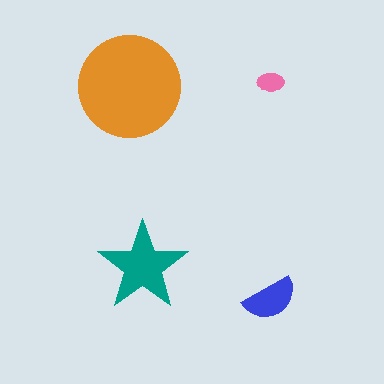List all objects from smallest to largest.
The pink ellipse, the blue semicircle, the teal star, the orange circle.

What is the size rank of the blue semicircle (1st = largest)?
3rd.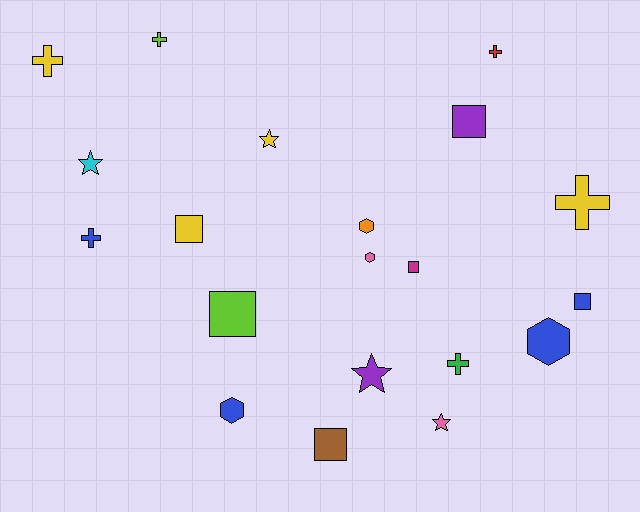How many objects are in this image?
There are 20 objects.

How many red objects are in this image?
There is 1 red object.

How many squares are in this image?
There are 6 squares.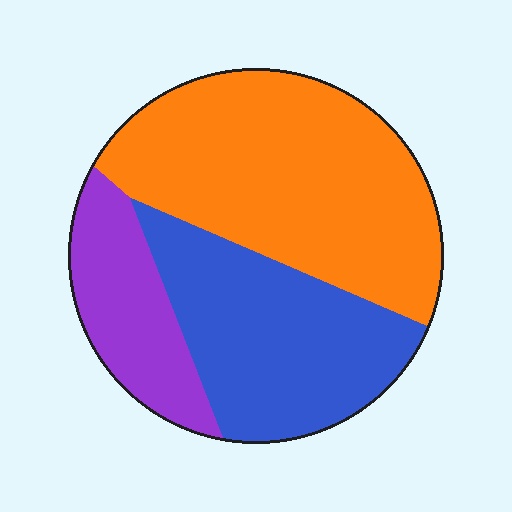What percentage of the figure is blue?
Blue takes up about one third (1/3) of the figure.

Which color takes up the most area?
Orange, at roughly 50%.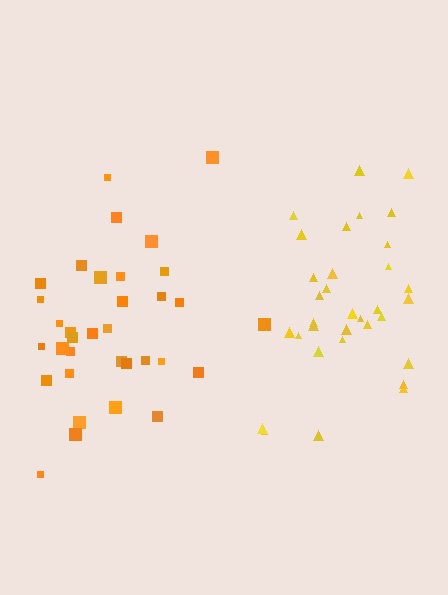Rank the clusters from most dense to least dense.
orange, yellow.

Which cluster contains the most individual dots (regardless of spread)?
Orange (34).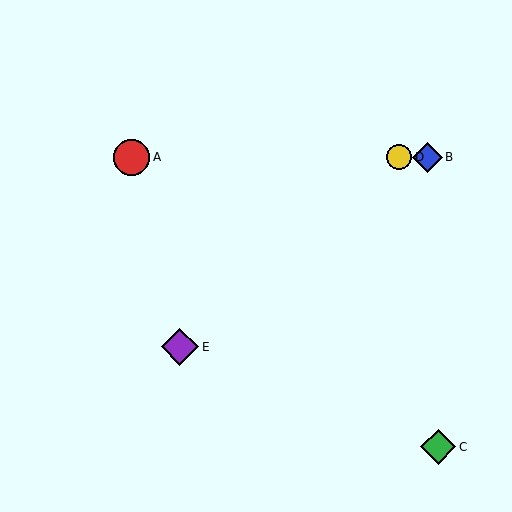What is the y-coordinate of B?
Object B is at y≈157.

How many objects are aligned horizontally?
3 objects (A, B, D) are aligned horizontally.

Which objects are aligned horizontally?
Objects A, B, D are aligned horizontally.